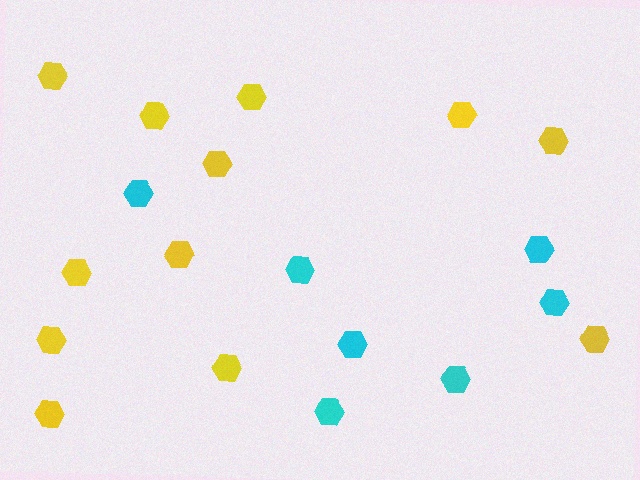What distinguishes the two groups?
There are 2 groups: one group of yellow hexagons (12) and one group of cyan hexagons (7).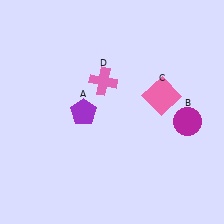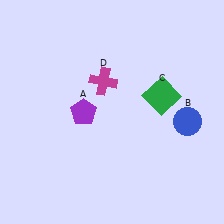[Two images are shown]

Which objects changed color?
B changed from magenta to blue. C changed from pink to green. D changed from pink to magenta.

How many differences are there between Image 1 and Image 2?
There are 3 differences between the two images.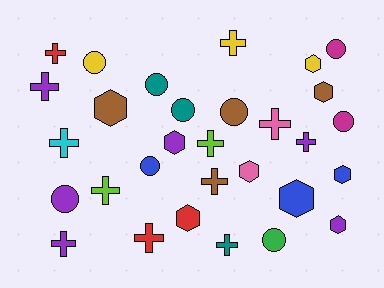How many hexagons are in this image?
There are 9 hexagons.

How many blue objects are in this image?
There are 3 blue objects.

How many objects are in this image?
There are 30 objects.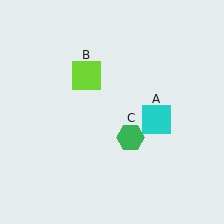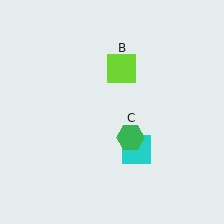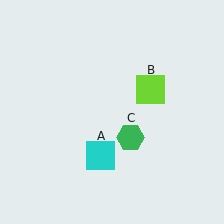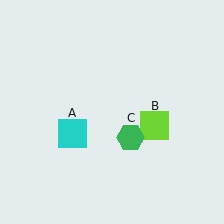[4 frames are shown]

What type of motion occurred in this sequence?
The cyan square (object A), lime square (object B) rotated clockwise around the center of the scene.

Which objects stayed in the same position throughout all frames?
Green hexagon (object C) remained stationary.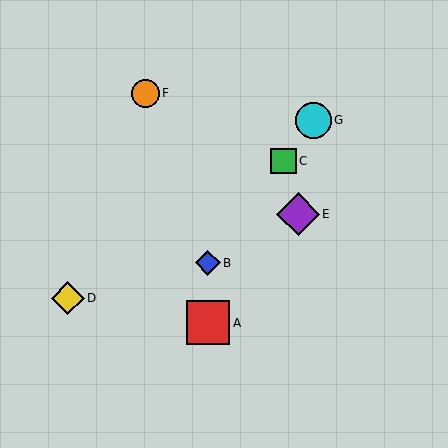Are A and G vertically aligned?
No, A is at x≈208 and G is at x≈313.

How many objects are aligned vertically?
2 objects (A, B) are aligned vertically.